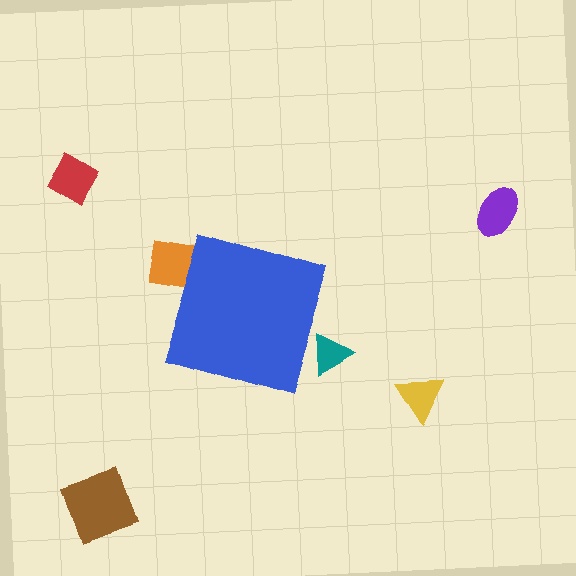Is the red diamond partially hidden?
No, the red diamond is fully visible.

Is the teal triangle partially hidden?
Yes, the teal triangle is partially hidden behind the blue diamond.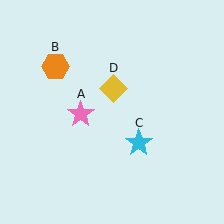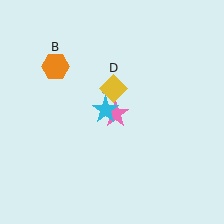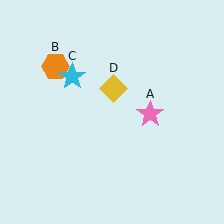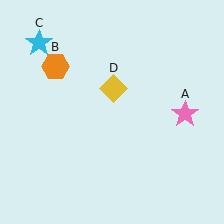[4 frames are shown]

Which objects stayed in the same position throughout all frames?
Orange hexagon (object B) and yellow diamond (object D) remained stationary.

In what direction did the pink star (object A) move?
The pink star (object A) moved right.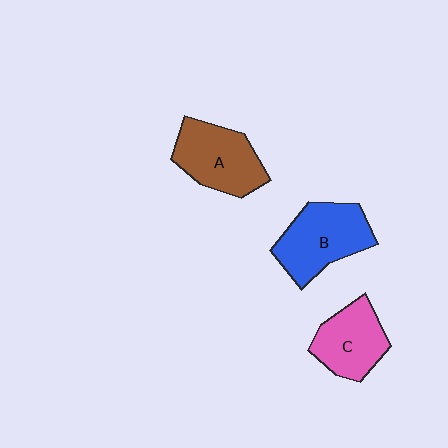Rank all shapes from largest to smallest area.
From largest to smallest: B (blue), A (brown), C (pink).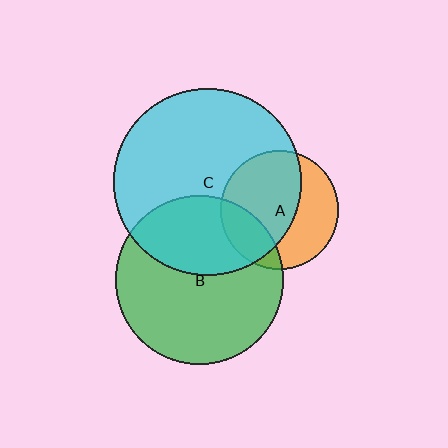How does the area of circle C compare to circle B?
Approximately 1.2 times.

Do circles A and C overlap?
Yes.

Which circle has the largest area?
Circle C (cyan).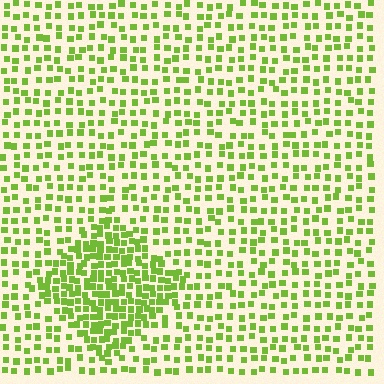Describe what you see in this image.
The image contains small lime elements arranged at two different densities. A diamond-shaped region is visible where the elements are more densely packed than the surrounding area.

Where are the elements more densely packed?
The elements are more densely packed inside the diamond boundary.